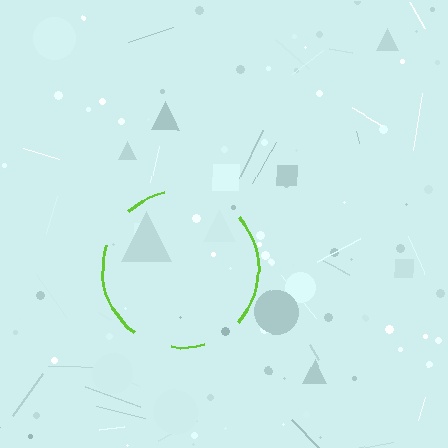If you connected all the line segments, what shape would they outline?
They would outline a circle.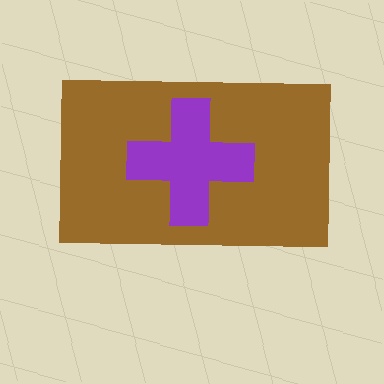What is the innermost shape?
The purple cross.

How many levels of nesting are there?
2.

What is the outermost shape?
The brown rectangle.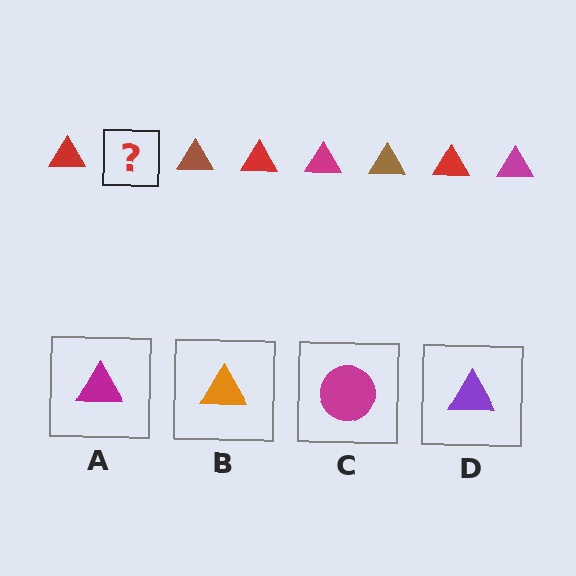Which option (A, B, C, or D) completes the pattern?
A.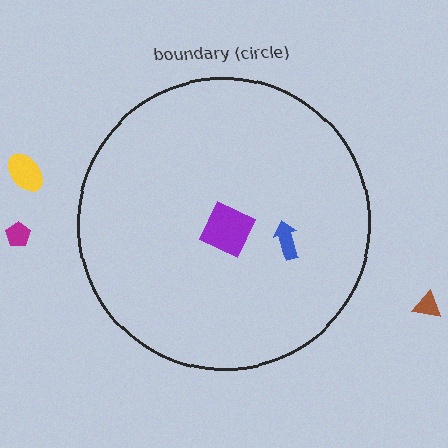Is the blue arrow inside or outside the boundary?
Inside.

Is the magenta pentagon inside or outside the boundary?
Outside.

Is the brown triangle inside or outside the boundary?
Outside.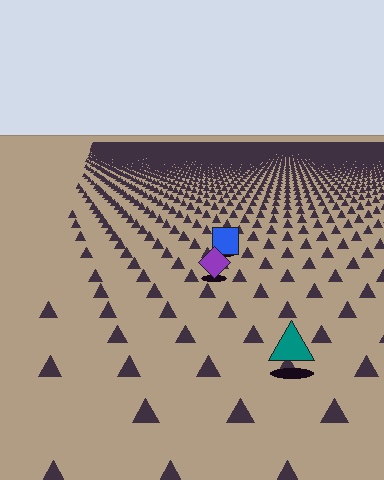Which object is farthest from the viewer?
The blue square is farthest from the viewer. It appears smaller and the ground texture around it is denser.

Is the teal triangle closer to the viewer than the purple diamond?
Yes. The teal triangle is closer — you can tell from the texture gradient: the ground texture is coarser near it.